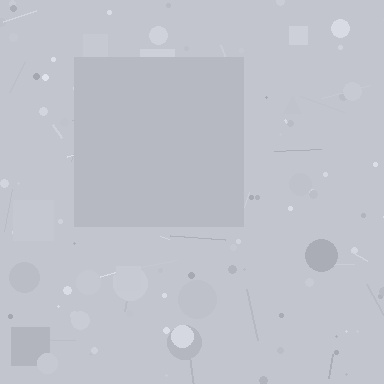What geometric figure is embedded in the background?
A square is embedded in the background.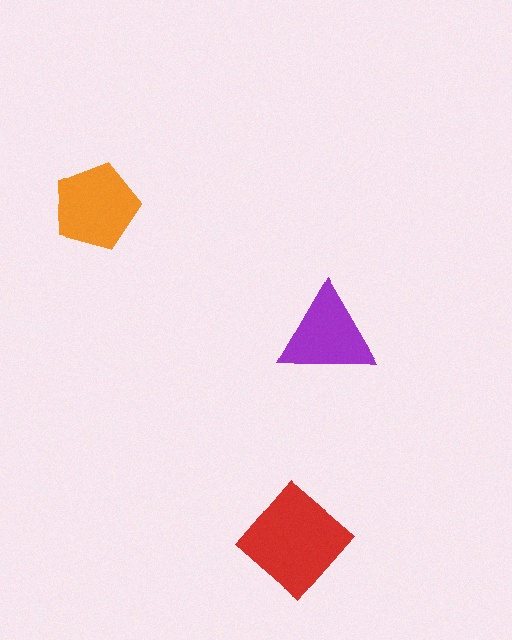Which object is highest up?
The orange pentagon is topmost.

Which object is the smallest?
The purple triangle.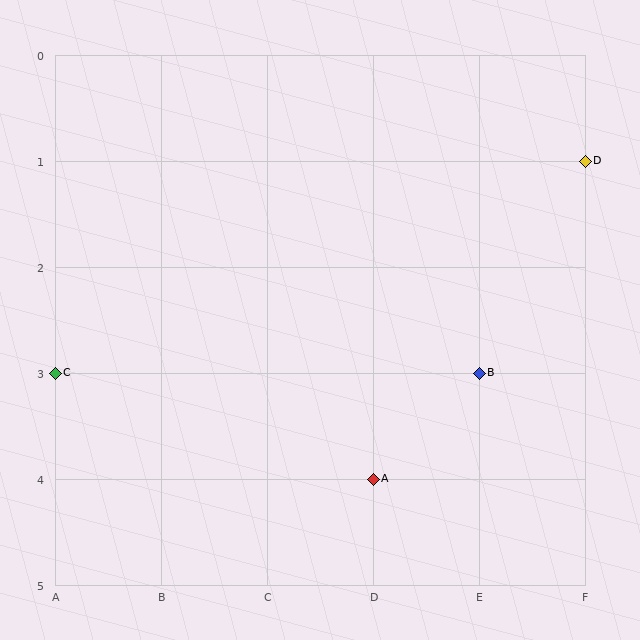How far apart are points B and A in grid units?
Points B and A are 1 column and 1 row apart (about 1.4 grid units diagonally).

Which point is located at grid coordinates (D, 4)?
Point A is at (D, 4).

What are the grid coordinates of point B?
Point B is at grid coordinates (E, 3).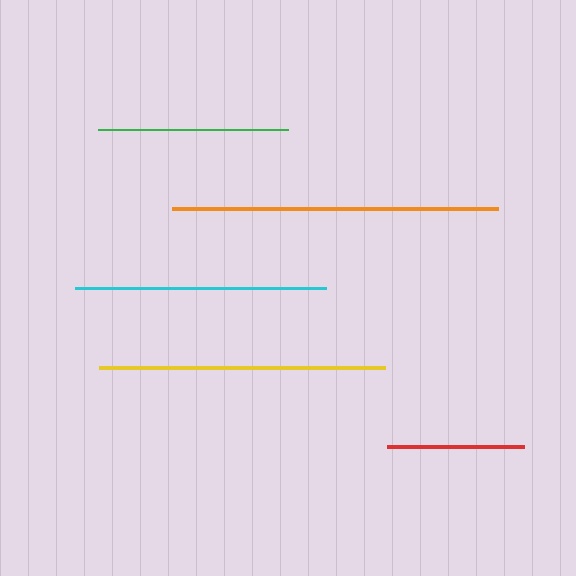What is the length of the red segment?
The red segment is approximately 137 pixels long.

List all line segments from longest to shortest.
From longest to shortest: orange, yellow, cyan, green, red.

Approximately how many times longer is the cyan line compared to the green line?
The cyan line is approximately 1.3 times the length of the green line.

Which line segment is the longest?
The orange line is the longest at approximately 326 pixels.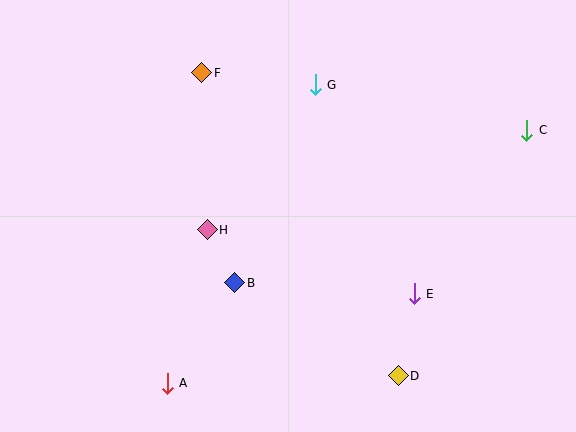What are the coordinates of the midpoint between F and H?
The midpoint between F and H is at (205, 151).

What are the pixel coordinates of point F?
Point F is at (202, 73).